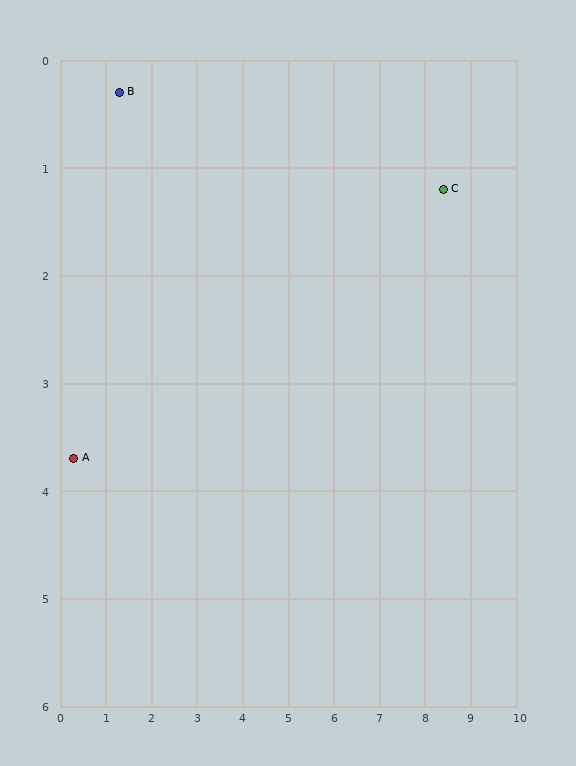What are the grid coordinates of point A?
Point A is at approximately (0.3, 3.7).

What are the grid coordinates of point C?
Point C is at approximately (8.4, 1.2).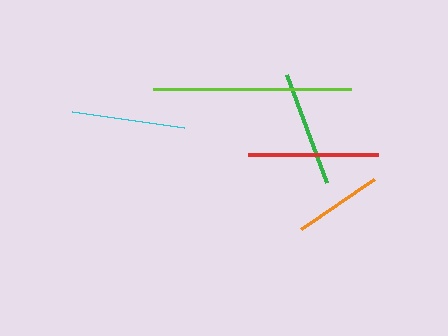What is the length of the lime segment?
The lime segment is approximately 198 pixels long.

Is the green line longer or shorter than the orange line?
The green line is longer than the orange line.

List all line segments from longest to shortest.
From longest to shortest: lime, red, green, cyan, orange.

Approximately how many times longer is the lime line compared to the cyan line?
The lime line is approximately 1.8 times the length of the cyan line.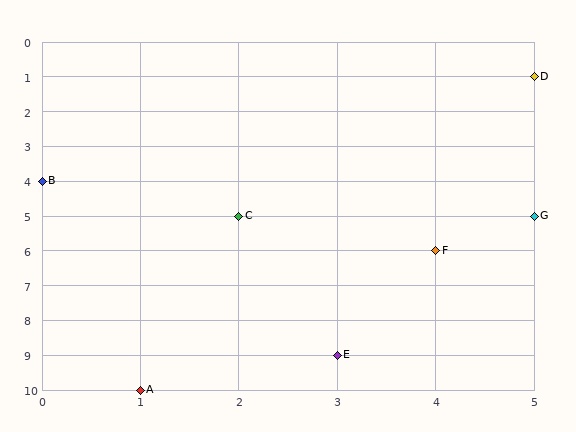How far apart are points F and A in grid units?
Points F and A are 3 columns and 4 rows apart (about 5.0 grid units diagonally).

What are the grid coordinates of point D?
Point D is at grid coordinates (5, 1).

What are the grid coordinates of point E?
Point E is at grid coordinates (3, 9).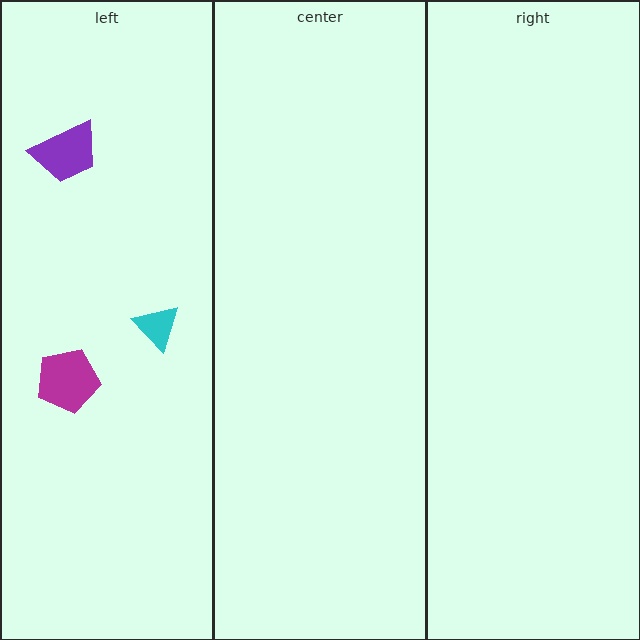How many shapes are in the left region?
3.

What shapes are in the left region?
The magenta pentagon, the cyan triangle, the purple trapezoid.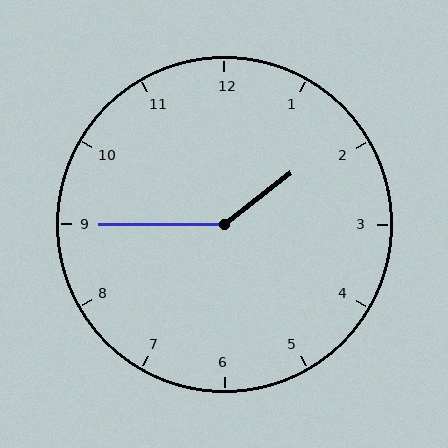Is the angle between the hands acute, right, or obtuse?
It is obtuse.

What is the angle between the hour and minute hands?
Approximately 142 degrees.